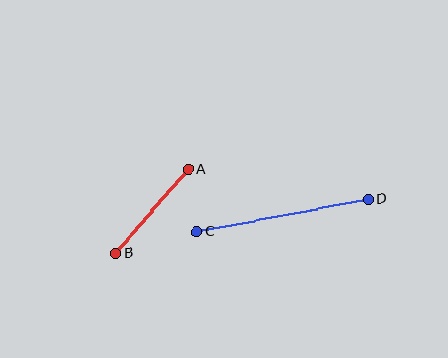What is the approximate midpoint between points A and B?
The midpoint is at approximately (152, 211) pixels.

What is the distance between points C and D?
The distance is approximately 175 pixels.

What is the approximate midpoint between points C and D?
The midpoint is at approximately (282, 215) pixels.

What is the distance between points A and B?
The distance is approximately 111 pixels.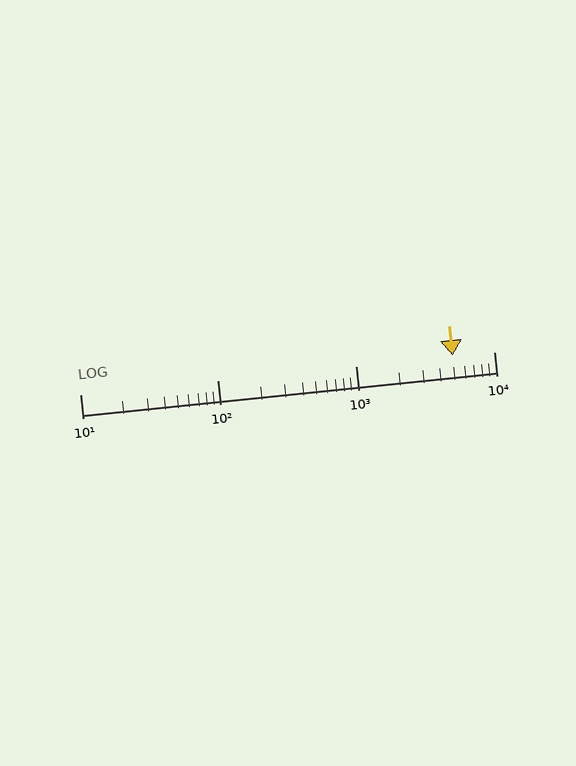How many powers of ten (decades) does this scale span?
The scale spans 3 decades, from 10 to 10000.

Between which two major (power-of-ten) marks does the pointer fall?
The pointer is between 1000 and 10000.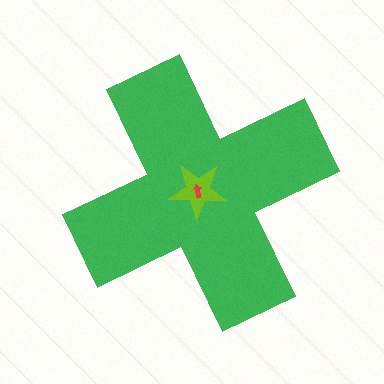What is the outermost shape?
The green cross.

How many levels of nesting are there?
3.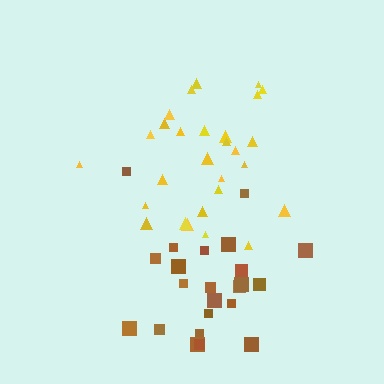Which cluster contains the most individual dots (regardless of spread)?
Yellow (28).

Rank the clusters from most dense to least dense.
yellow, brown.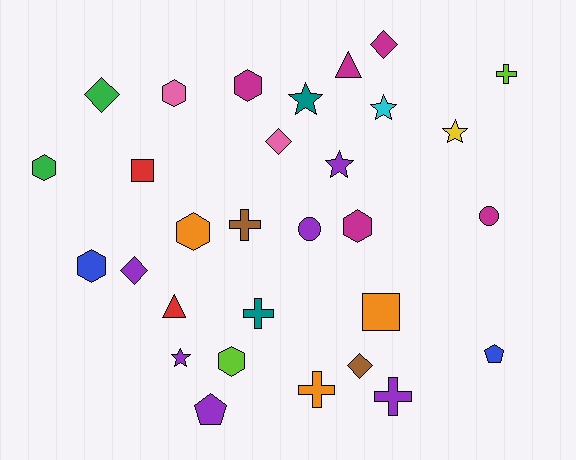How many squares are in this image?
There are 2 squares.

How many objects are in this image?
There are 30 objects.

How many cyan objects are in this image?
There is 1 cyan object.